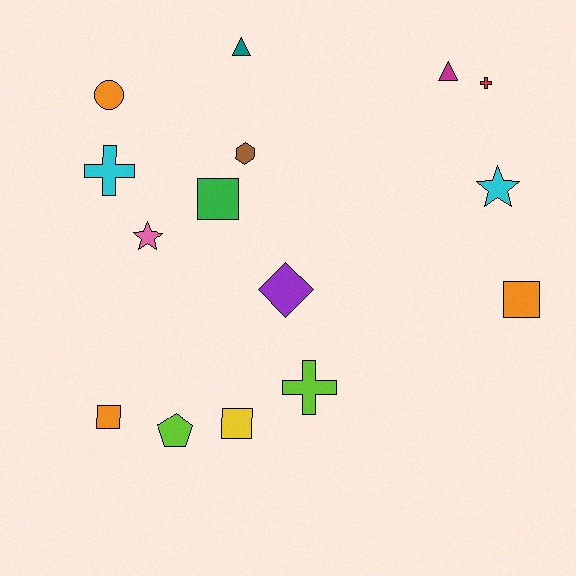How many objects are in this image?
There are 15 objects.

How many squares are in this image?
There are 4 squares.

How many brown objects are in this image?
There is 1 brown object.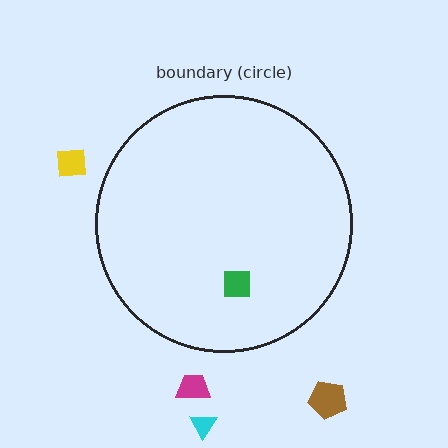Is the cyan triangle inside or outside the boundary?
Outside.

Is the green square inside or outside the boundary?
Inside.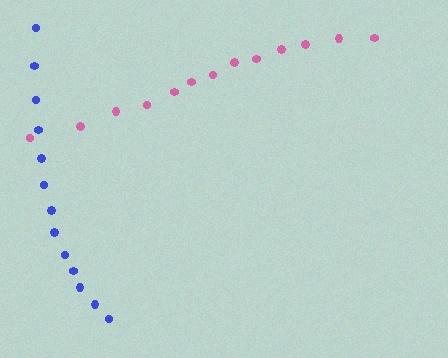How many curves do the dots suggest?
There are 2 distinct paths.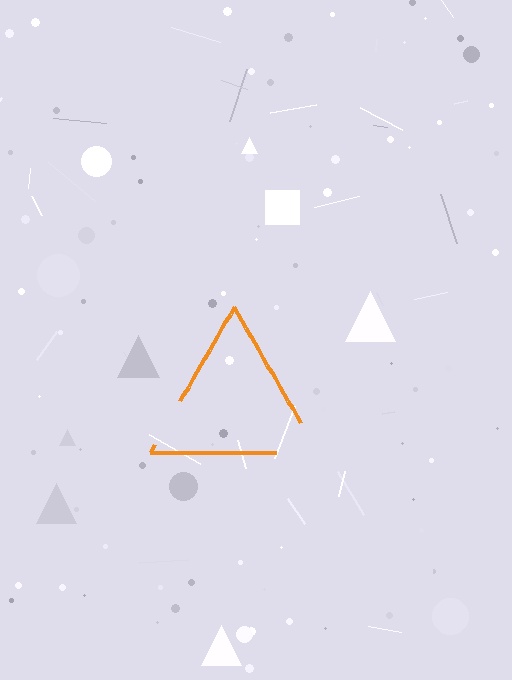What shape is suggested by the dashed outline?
The dashed outline suggests a triangle.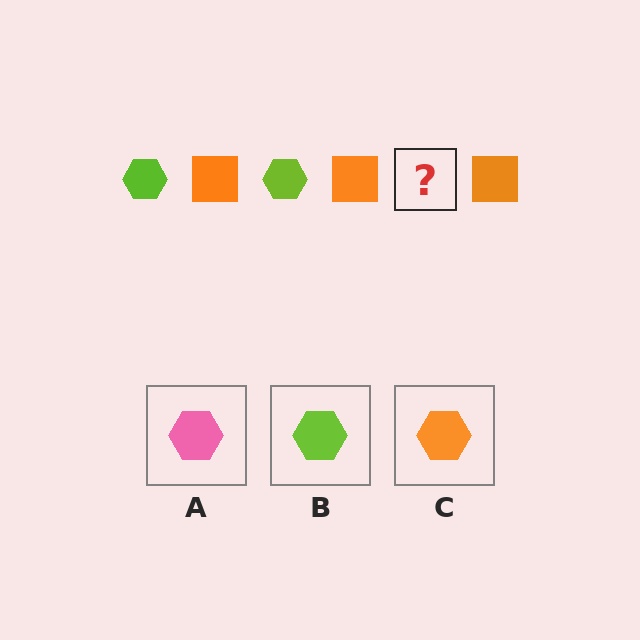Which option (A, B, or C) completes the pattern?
B.